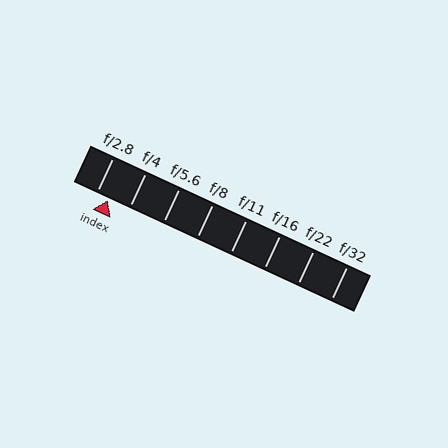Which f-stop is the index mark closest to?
The index mark is closest to f/2.8.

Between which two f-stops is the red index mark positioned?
The index mark is between f/2.8 and f/4.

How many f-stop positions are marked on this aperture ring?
There are 8 f-stop positions marked.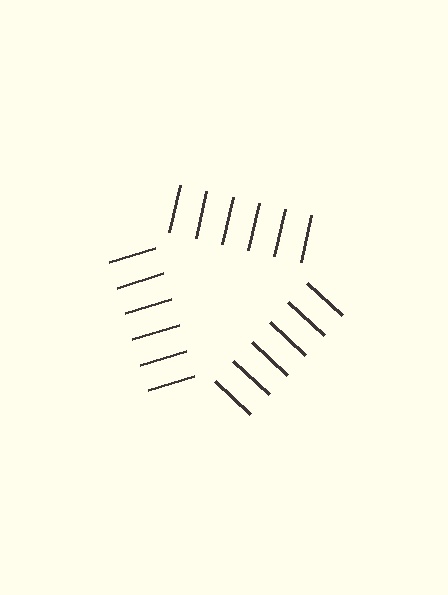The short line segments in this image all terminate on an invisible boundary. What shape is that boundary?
An illusory triangle — the line segments terminate on its edges but no continuous stroke is drawn.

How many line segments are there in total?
18 — 6 along each of the 3 edges.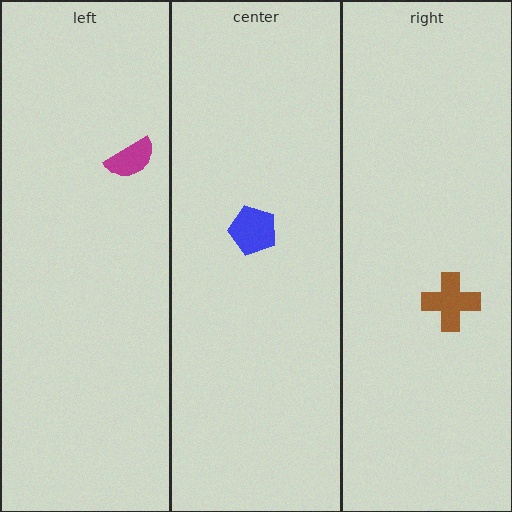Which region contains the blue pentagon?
The center region.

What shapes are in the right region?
The brown cross.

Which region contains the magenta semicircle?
The left region.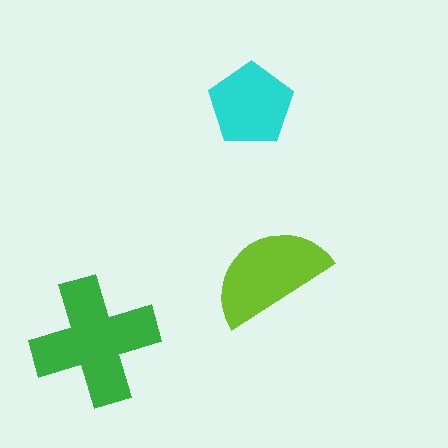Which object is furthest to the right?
The lime semicircle is rightmost.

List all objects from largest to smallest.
The green cross, the lime semicircle, the cyan pentagon.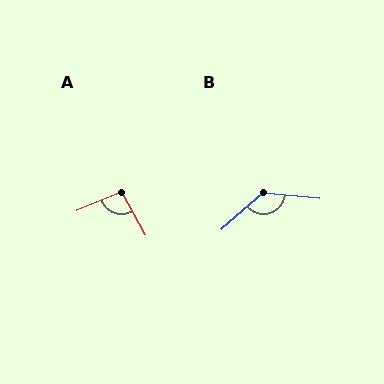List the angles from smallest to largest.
A (96°), B (133°).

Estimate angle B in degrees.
Approximately 133 degrees.